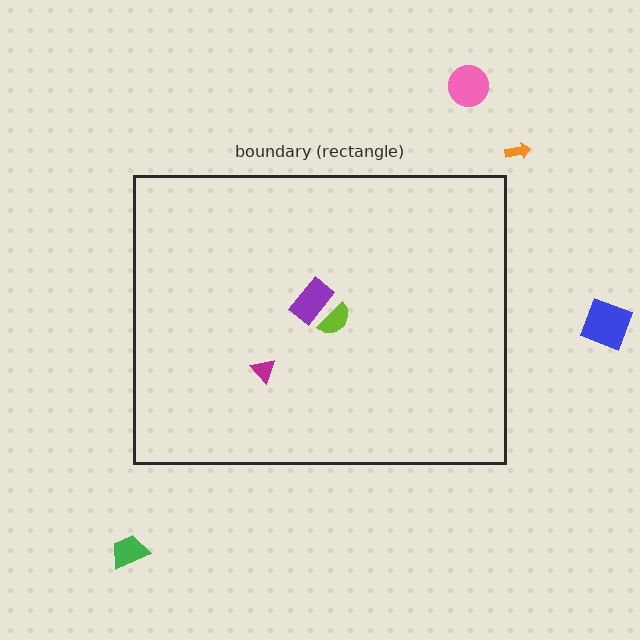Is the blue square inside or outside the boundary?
Outside.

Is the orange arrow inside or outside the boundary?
Outside.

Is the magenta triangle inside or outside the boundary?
Inside.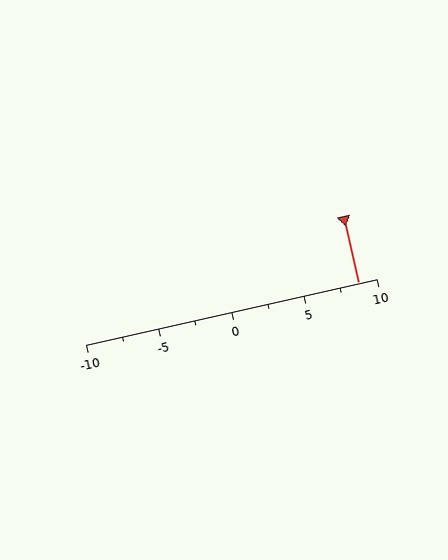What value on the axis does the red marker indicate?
The marker indicates approximately 8.8.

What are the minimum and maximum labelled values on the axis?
The axis runs from -10 to 10.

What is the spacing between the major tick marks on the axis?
The major ticks are spaced 5 apart.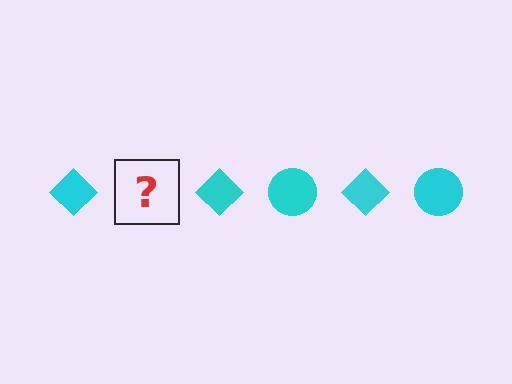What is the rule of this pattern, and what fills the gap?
The rule is that the pattern cycles through diamond, circle shapes in cyan. The gap should be filled with a cyan circle.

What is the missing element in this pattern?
The missing element is a cyan circle.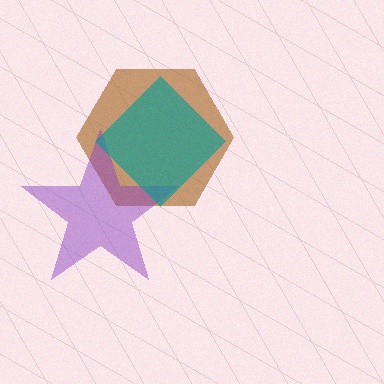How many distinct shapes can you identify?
There are 3 distinct shapes: a brown hexagon, a purple star, a teal diamond.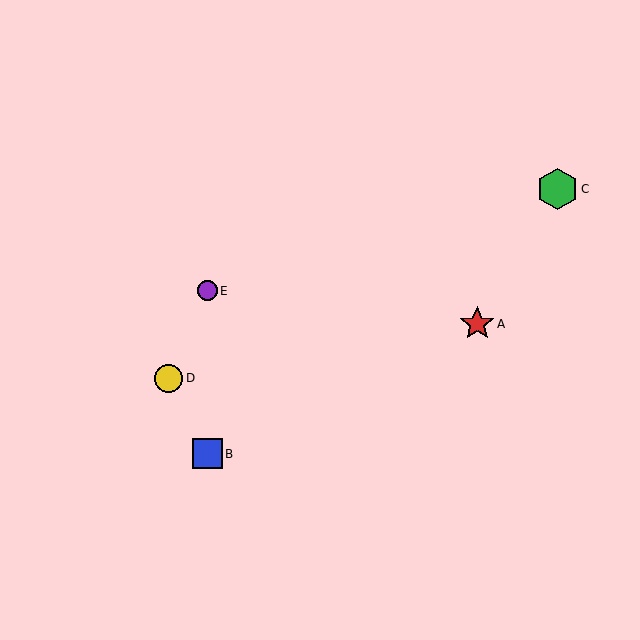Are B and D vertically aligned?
No, B is at x≈207 and D is at x≈169.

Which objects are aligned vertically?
Objects B, E are aligned vertically.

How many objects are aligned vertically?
2 objects (B, E) are aligned vertically.